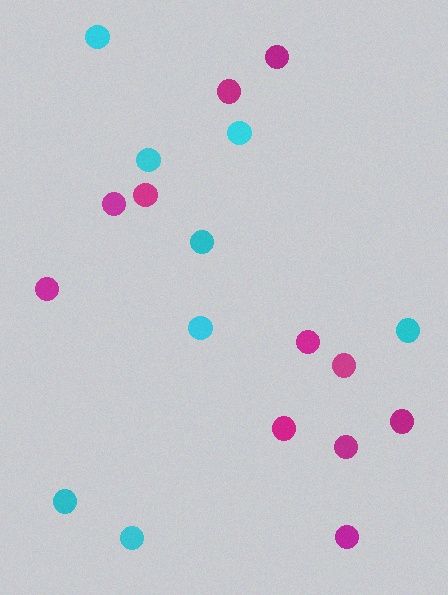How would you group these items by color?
There are 2 groups: one group of magenta circles (11) and one group of cyan circles (8).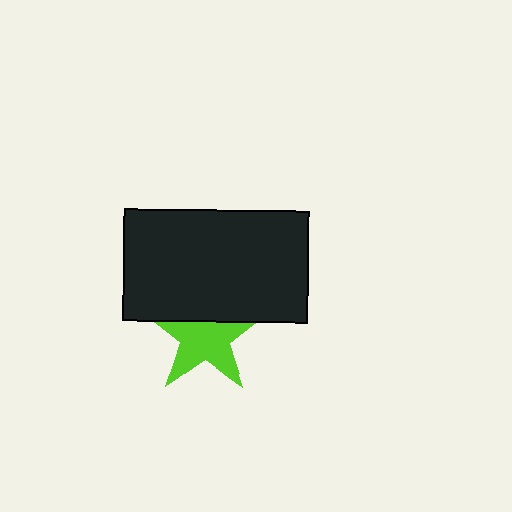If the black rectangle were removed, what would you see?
You would see the complete lime star.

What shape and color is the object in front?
The object in front is a black rectangle.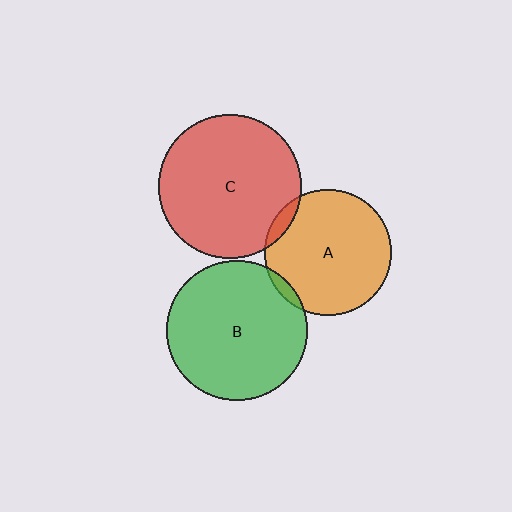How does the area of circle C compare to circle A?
Approximately 1.3 times.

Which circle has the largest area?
Circle C (red).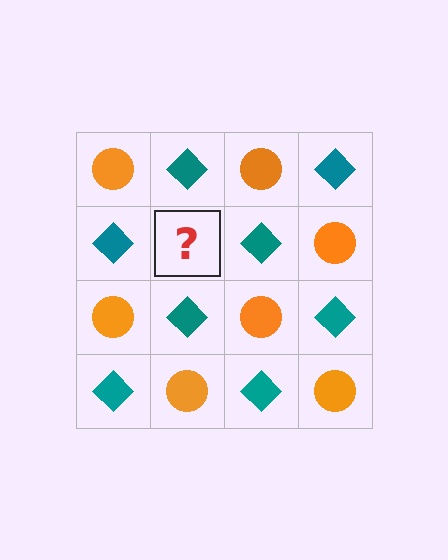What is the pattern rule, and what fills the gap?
The rule is that it alternates orange circle and teal diamond in a checkerboard pattern. The gap should be filled with an orange circle.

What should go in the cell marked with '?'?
The missing cell should contain an orange circle.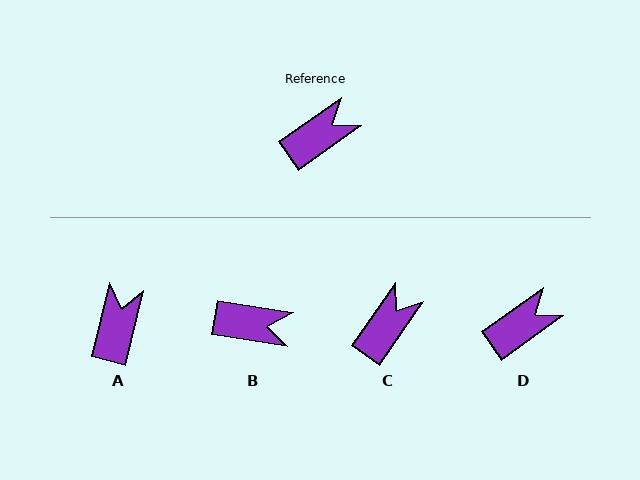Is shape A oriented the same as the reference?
No, it is off by about 41 degrees.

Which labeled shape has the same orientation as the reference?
D.